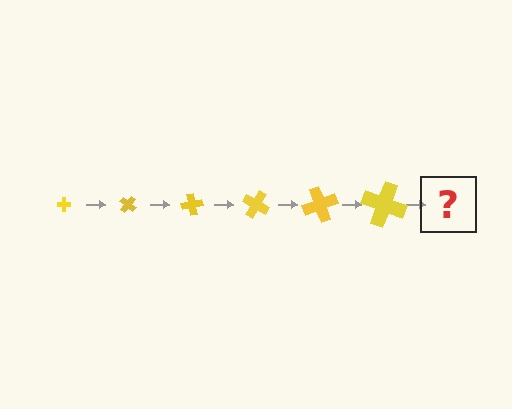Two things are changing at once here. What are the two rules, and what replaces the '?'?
The two rules are that the cross grows larger each step and it rotates 40 degrees each step. The '?' should be a cross, larger than the previous one and rotated 240 degrees from the start.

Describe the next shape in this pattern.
It should be a cross, larger than the previous one and rotated 240 degrees from the start.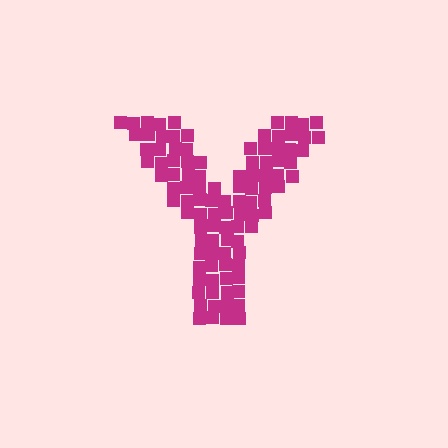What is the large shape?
The large shape is the letter Y.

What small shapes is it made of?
It is made of small squares.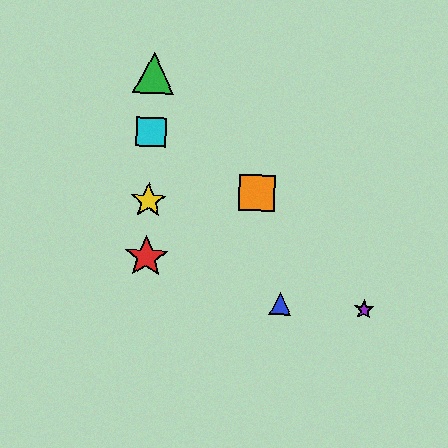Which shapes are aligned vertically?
The red star, the green triangle, the yellow star, the cyan square are aligned vertically.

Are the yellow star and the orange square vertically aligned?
No, the yellow star is at x≈149 and the orange square is at x≈257.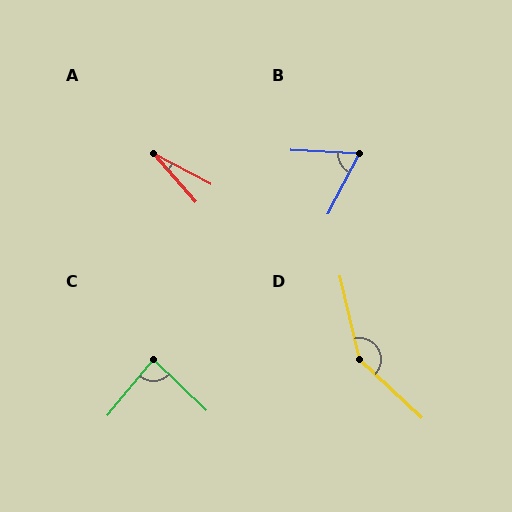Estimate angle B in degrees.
Approximately 65 degrees.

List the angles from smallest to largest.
A (21°), B (65°), C (86°), D (146°).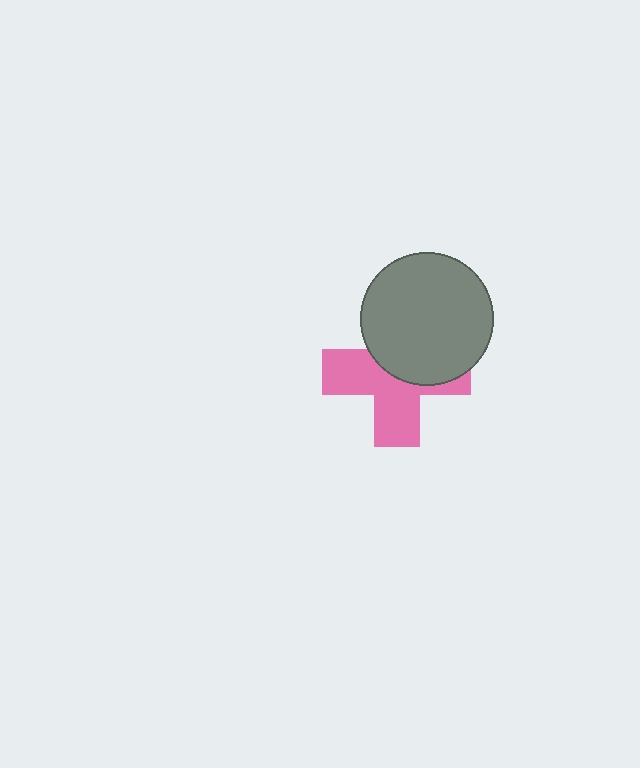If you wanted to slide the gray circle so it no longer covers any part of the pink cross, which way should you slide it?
Slide it up — that is the most direct way to separate the two shapes.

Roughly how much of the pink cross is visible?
About half of it is visible (roughly 54%).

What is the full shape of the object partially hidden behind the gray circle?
The partially hidden object is a pink cross.